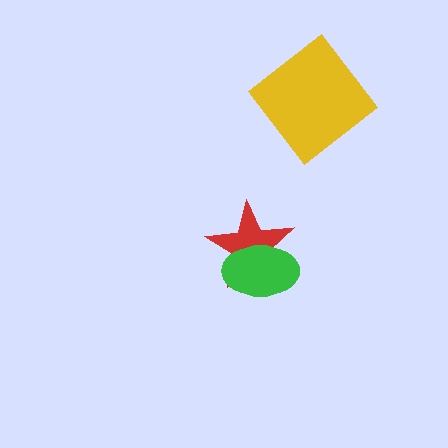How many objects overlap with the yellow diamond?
0 objects overlap with the yellow diamond.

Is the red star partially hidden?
Yes, it is partially covered by another shape.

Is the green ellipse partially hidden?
No, no other shape covers it.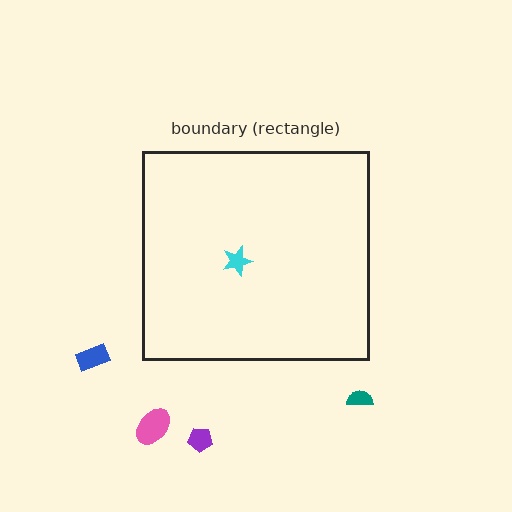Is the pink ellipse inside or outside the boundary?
Outside.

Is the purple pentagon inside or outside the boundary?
Outside.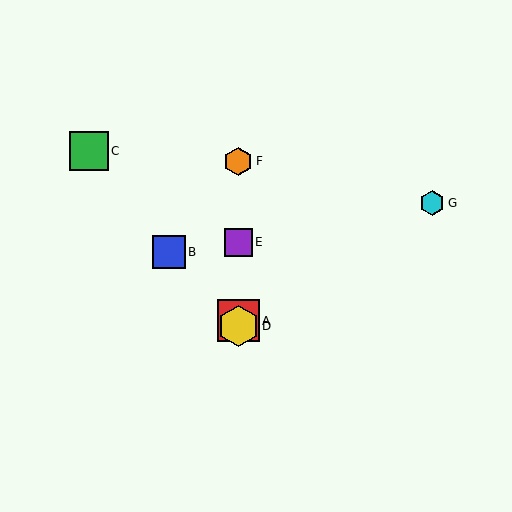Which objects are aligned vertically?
Objects A, D, E, F are aligned vertically.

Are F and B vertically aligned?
No, F is at x≈238 and B is at x≈169.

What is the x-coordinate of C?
Object C is at x≈89.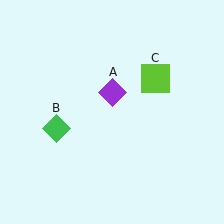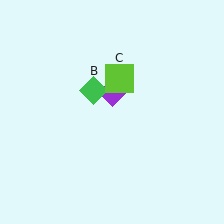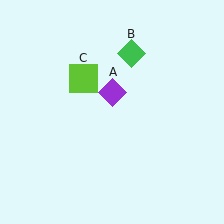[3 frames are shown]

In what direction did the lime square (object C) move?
The lime square (object C) moved left.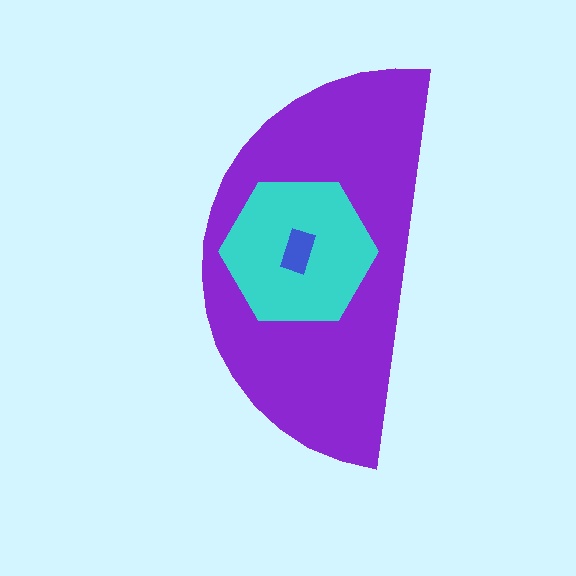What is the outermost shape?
The purple semicircle.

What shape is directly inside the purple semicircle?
The cyan hexagon.